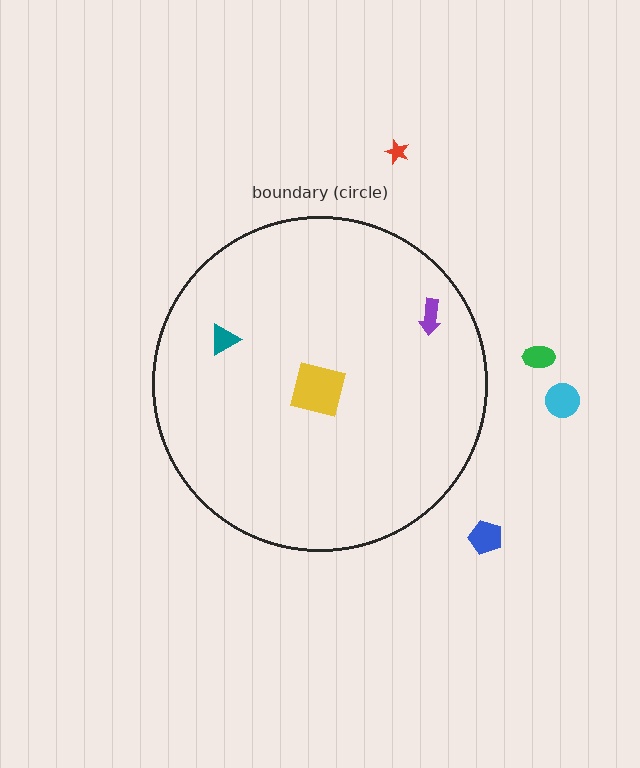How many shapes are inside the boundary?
3 inside, 4 outside.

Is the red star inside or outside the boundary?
Outside.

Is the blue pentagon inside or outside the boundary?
Outside.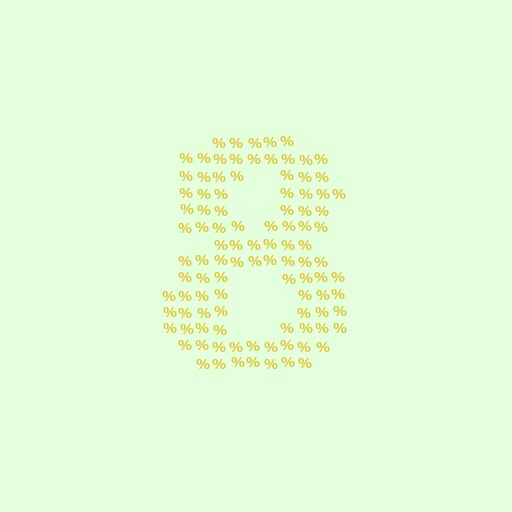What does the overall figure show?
The overall figure shows the digit 8.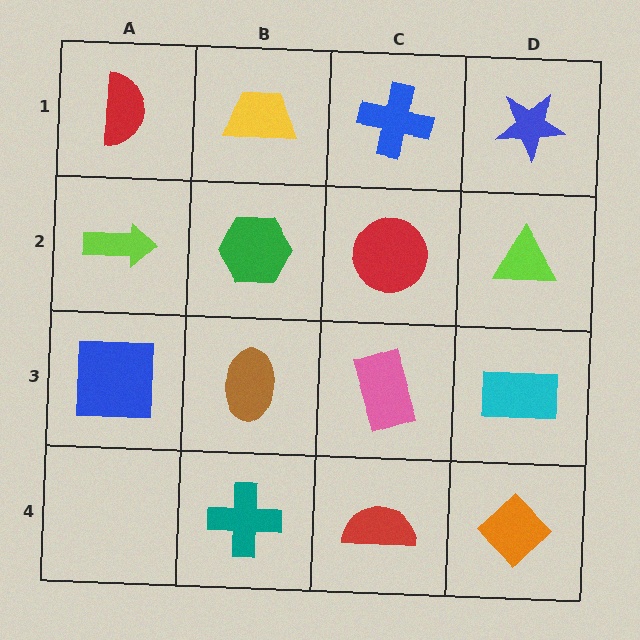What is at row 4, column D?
An orange diamond.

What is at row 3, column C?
A pink rectangle.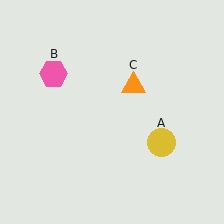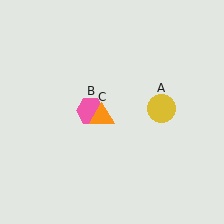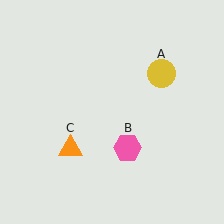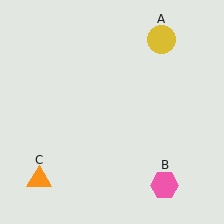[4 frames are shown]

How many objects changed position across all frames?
3 objects changed position: yellow circle (object A), pink hexagon (object B), orange triangle (object C).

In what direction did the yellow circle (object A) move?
The yellow circle (object A) moved up.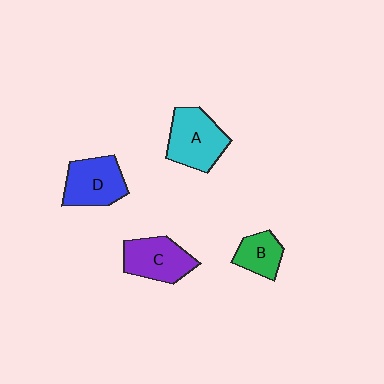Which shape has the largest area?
Shape A (cyan).